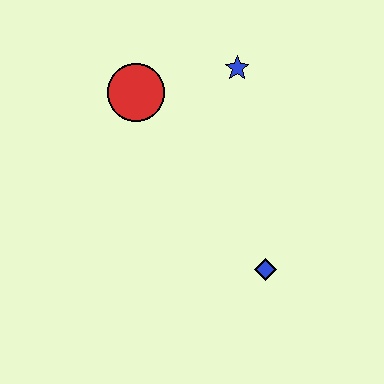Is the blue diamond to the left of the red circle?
No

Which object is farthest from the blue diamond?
The red circle is farthest from the blue diamond.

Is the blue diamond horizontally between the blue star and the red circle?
No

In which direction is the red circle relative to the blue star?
The red circle is to the left of the blue star.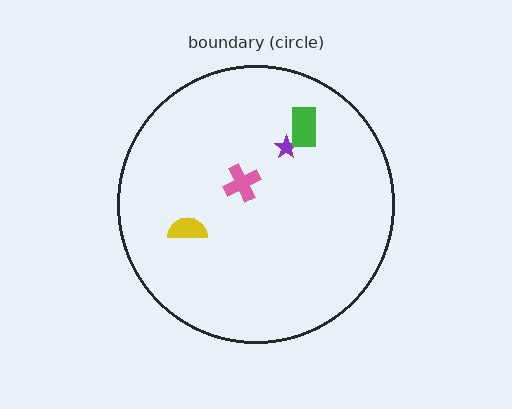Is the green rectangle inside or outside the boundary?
Inside.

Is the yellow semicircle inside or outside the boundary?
Inside.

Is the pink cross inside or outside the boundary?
Inside.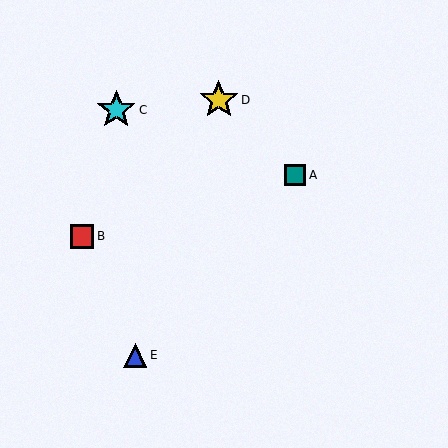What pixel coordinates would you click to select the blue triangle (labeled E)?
Click at (135, 355) to select the blue triangle E.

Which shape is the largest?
The cyan star (labeled C) is the largest.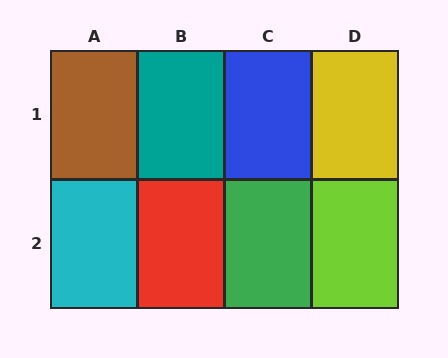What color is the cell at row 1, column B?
Teal.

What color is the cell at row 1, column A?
Brown.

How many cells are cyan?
1 cell is cyan.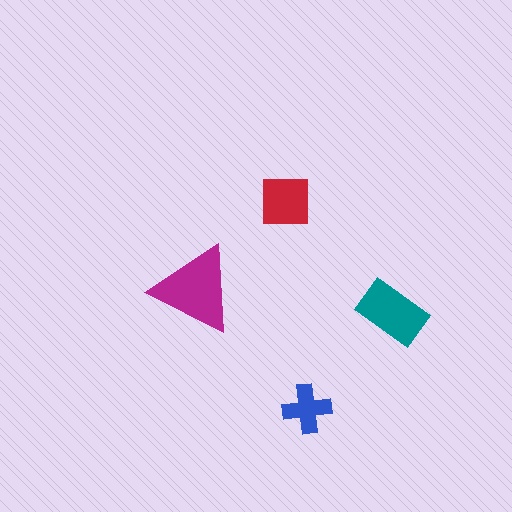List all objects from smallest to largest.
The blue cross, the red square, the teal rectangle, the magenta triangle.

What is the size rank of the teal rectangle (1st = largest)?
2nd.